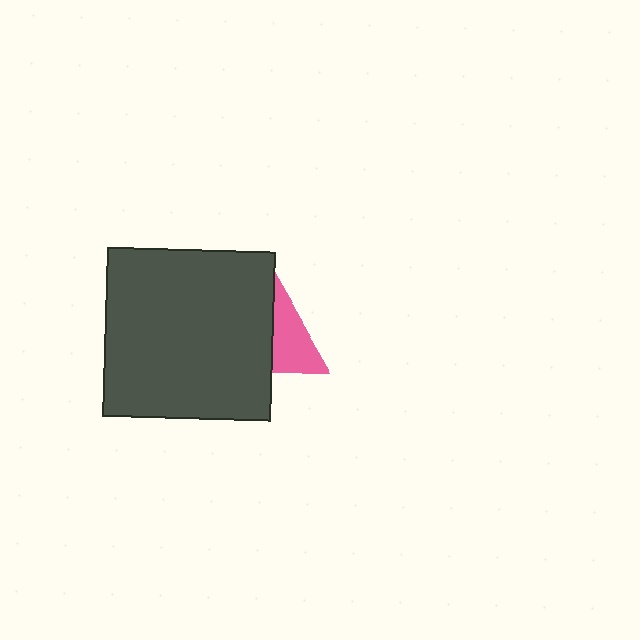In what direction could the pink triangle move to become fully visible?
The pink triangle could move right. That would shift it out from behind the dark gray square entirely.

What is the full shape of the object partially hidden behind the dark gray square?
The partially hidden object is a pink triangle.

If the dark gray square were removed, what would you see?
You would see the complete pink triangle.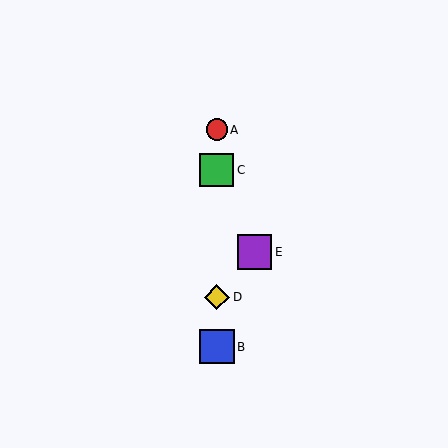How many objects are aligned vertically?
4 objects (A, B, C, D) are aligned vertically.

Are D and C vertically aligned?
Yes, both are at x≈217.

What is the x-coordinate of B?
Object B is at x≈217.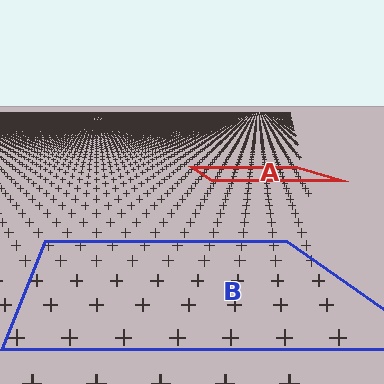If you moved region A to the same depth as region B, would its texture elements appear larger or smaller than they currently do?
They would appear larger. At a closer depth, the same texture elements are projected at a bigger on-screen size.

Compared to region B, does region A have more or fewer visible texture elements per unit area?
Region A has more texture elements per unit area — they are packed more densely because it is farther away.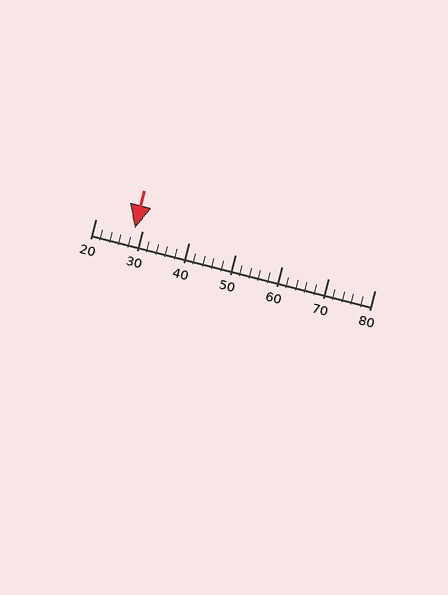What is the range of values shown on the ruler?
The ruler shows values from 20 to 80.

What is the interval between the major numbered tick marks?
The major tick marks are spaced 10 units apart.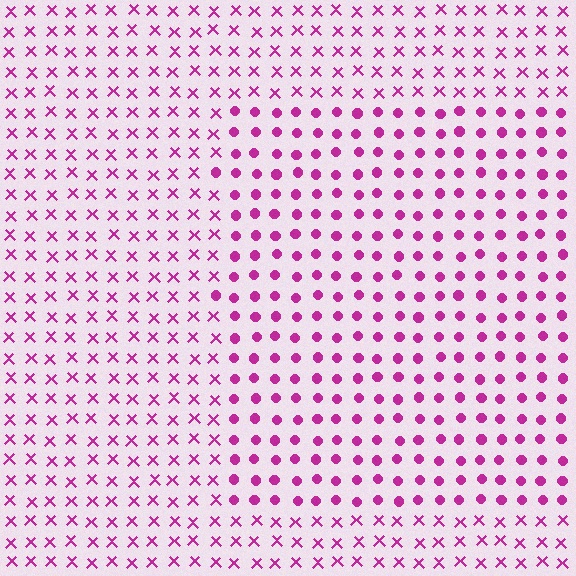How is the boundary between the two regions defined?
The boundary is defined by a change in element shape: circles inside vs. X marks outside. All elements share the same color and spacing.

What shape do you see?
I see a rectangle.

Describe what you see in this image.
The image is filled with small magenta elements arranged in a uniform grid. A rectangle-shaped region contains circles, while the surrounding area contains X marks. The boundary is defined purely by the change in element shape.